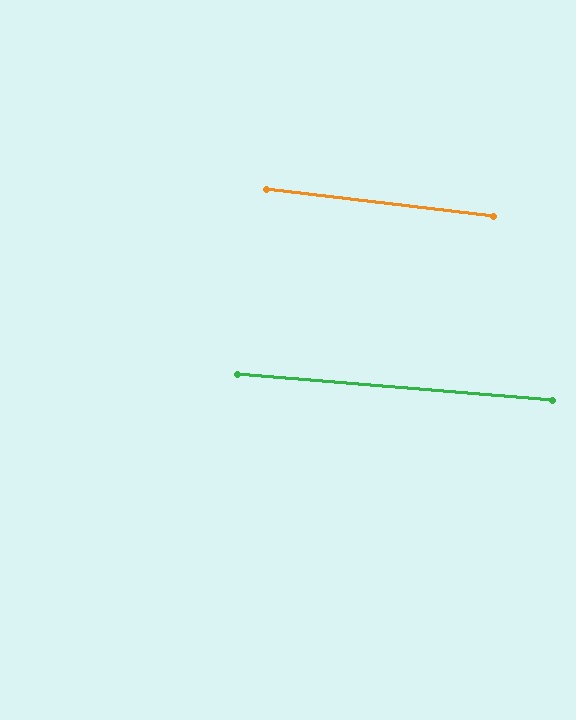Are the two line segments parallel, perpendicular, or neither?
Parallel — their directions differ by only 1.9°.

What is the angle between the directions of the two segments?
Approximately 2 degrees.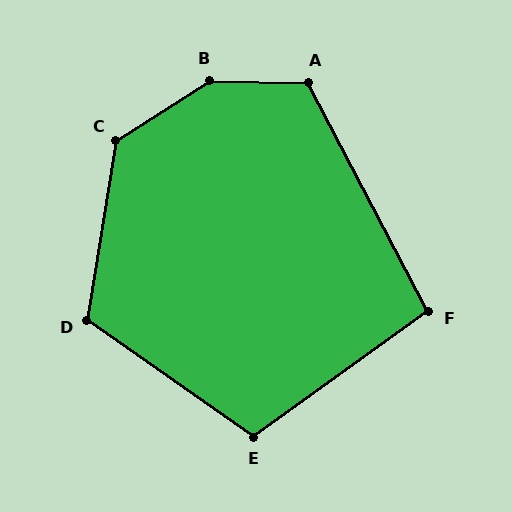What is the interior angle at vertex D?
Approximately 116 degrees (obtuse).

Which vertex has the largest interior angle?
B, at approximately 146 degrees.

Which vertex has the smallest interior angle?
F, at approximately 98 degrees.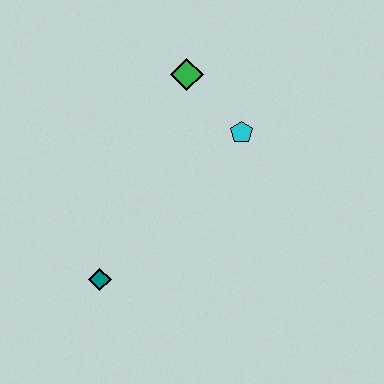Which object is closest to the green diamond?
The cyan pentagon is closest to the green diamond.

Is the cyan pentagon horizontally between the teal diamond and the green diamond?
No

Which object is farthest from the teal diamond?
The green diamond is farthest from the teal diamond.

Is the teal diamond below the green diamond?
Yes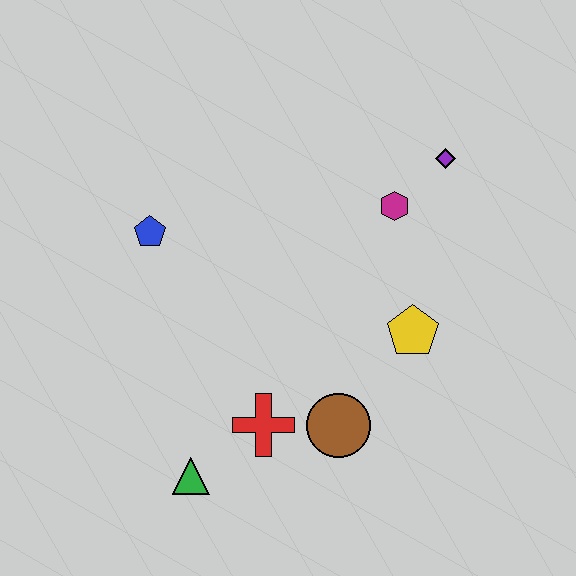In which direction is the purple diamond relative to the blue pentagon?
The purple diamond is to the right of the blue pentagon.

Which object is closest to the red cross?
The brown circle is closest to the red cross.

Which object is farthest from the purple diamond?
The green triangle is farthest from the purple diamond.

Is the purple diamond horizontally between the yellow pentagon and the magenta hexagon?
No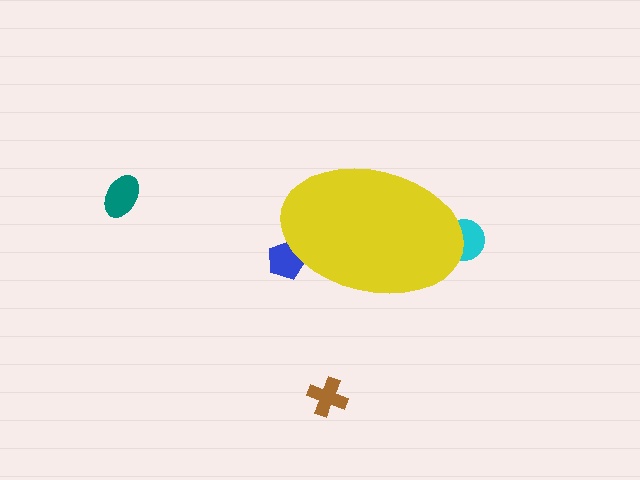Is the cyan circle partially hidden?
Yes, the cyan circle is partially hidden behind the yellow ellipse.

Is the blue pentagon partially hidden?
Yes, the blue pentagon is partially hidden behind the yellow ellipse.